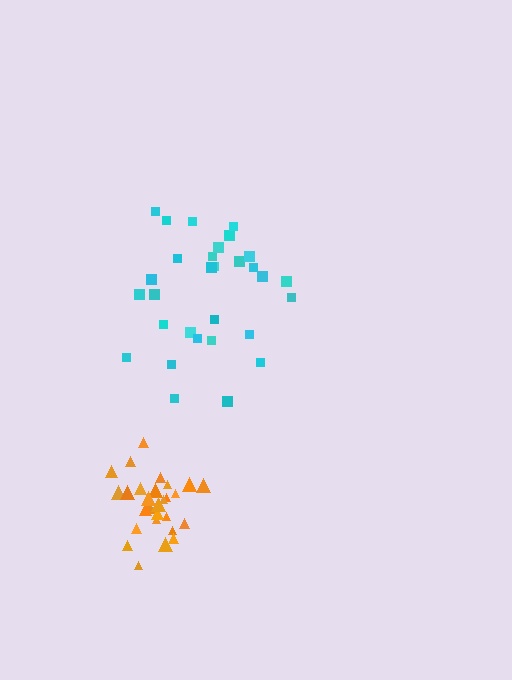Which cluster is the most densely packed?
Orange.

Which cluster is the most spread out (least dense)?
Cyan.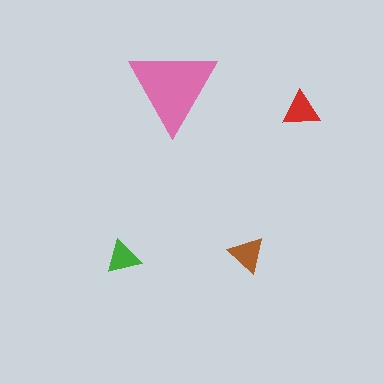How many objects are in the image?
There are 4 objects in the image.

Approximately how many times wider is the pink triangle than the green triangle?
About 2.5 times wider.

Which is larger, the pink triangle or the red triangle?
The pink one.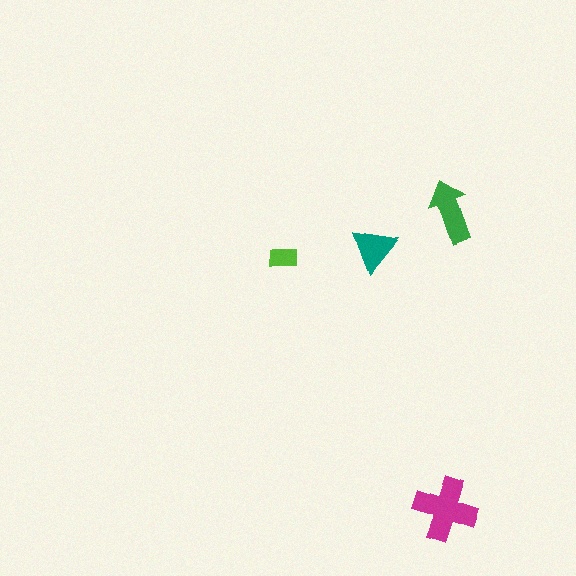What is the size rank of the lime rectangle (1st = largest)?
4th.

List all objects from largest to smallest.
The magenta cross, the green arrow, the teal triangle, the lime rectangle.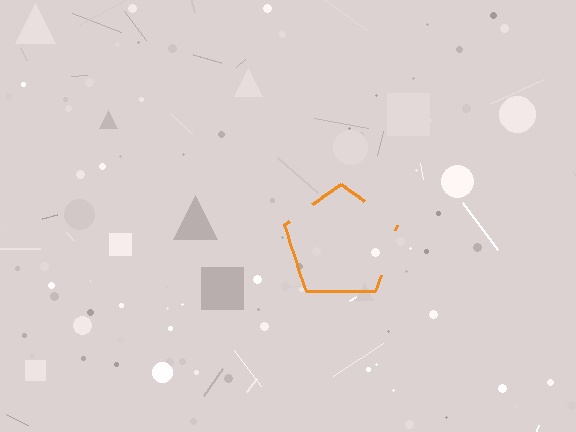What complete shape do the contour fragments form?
The contour fragments form a pentagon.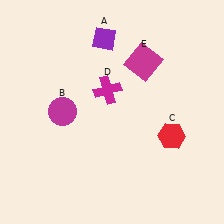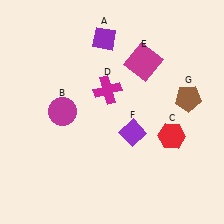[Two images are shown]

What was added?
A purple diamond (F), a brown pentagon (G) were added in Image 2.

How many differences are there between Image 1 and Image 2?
There are 2 differences between the two images.